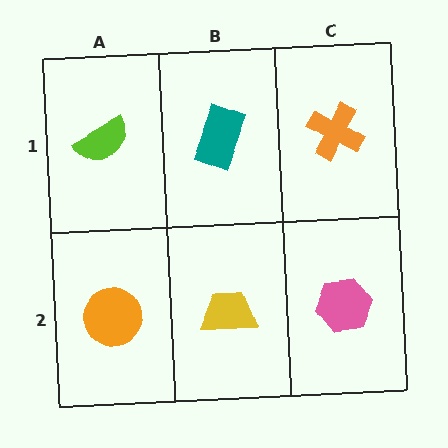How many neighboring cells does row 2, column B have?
3.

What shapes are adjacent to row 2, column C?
An orange cross (row 1, column C), a yellow trapezoid (row 2, column B).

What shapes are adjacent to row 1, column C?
A pink hexagon (row 2, column C), a teal rectangle (row 1, column B).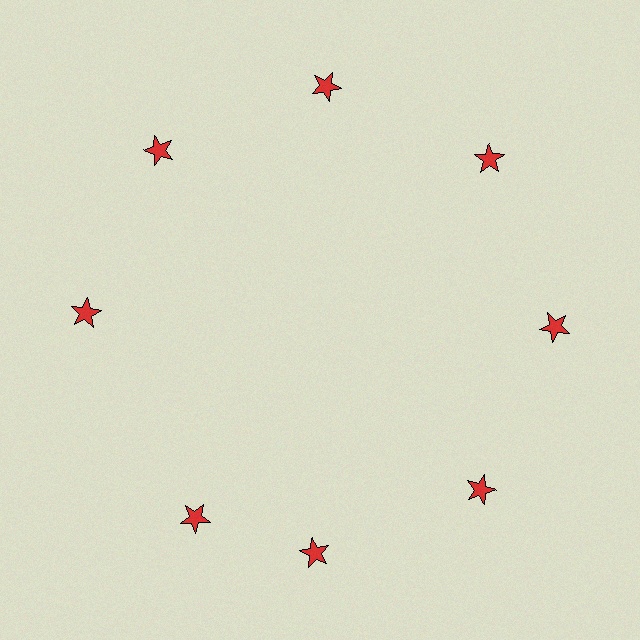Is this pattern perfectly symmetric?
No. The 8 red stars are arranged in a ring, but one element near the 8 o'clock position is rotated out of alignment along the ring, breaking the 8-fold rotational symmetry.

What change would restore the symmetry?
The symmetry would be restored by rotating it back into even spacing with its neighbors so that all 8 stars sit at equal angles and equal distance from the center.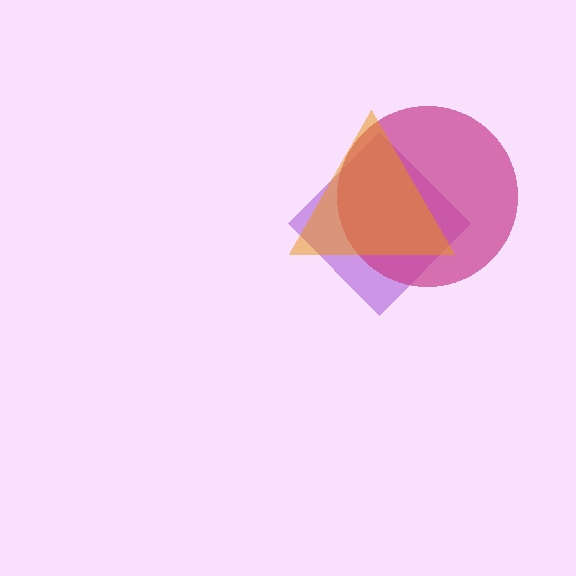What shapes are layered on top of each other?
The layered shapes are: a purple diamond, a magenta circle, an orange triangle.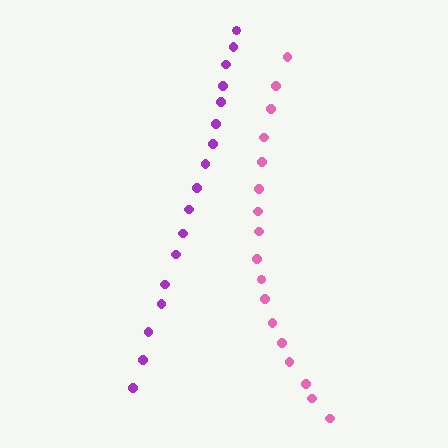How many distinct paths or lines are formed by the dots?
There are 2 distinct paths.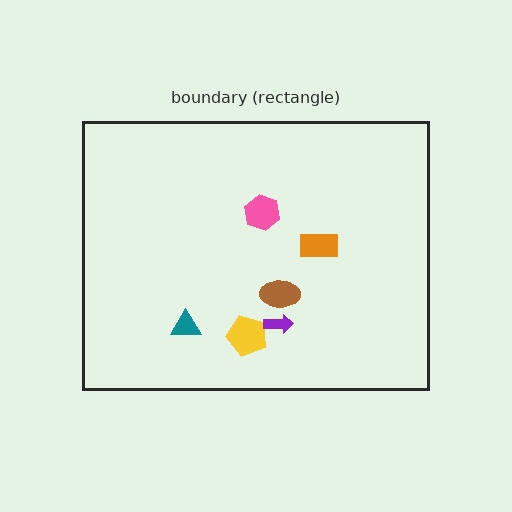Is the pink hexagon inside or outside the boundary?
Inside.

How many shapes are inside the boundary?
6 inside, 0 outside.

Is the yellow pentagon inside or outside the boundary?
Inside.